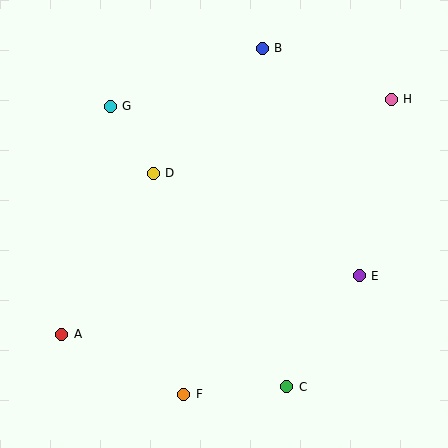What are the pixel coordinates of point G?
Point G is at (110, 106).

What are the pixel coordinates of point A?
Point A is at (62, 334).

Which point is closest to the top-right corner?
Point H is closest to the top-right corner.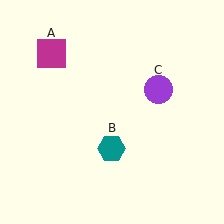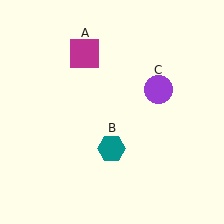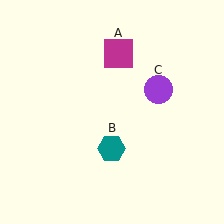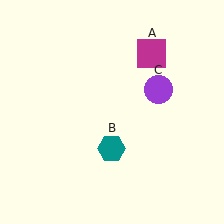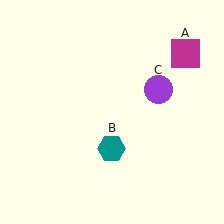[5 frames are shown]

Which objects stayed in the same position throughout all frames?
Teal hexagon (object B) and purple circle (object C) remained stationary.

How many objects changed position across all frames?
1 object changed position: magenta square (object A).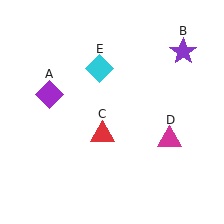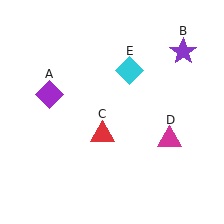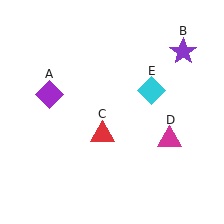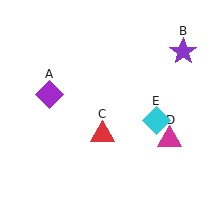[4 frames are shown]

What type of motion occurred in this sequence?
The cyan diamond (object E) rotated clockwise around the center of the scene.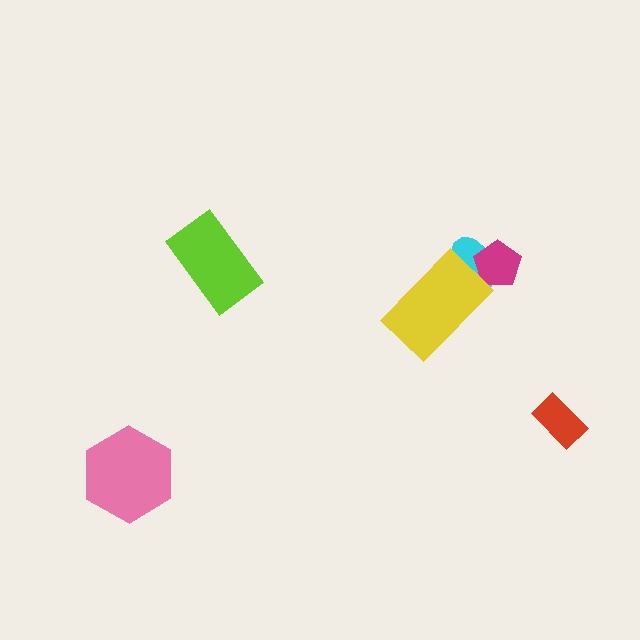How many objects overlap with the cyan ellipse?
2 objects overlap with the cyan ellipse.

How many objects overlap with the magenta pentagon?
1 object overlaps with the magenta pentagon.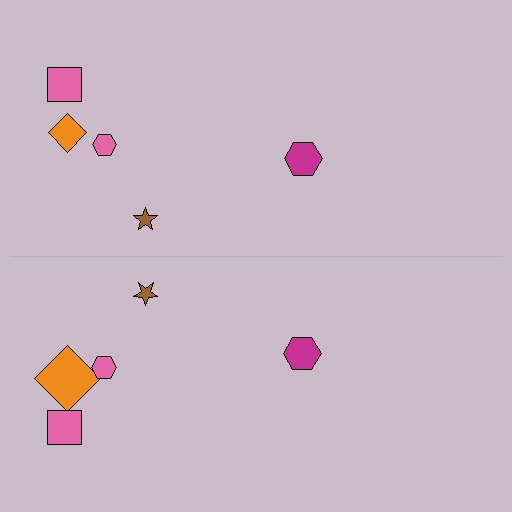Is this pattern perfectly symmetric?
No, the pattern is not perfectly symmetric. The orange diamond on the bottom side has a different size than its mirror counterpart.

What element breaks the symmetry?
The orange diamond on the bottom side has a different size than its mirror counterpart.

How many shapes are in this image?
There are 10 shapes in this image.